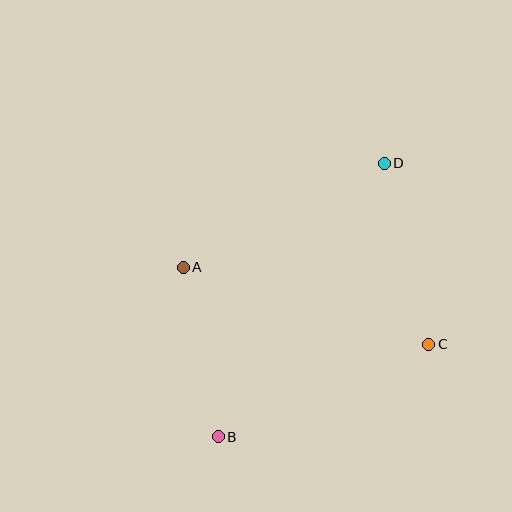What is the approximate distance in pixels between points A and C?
The distance between A and C is approximately 258 pixels.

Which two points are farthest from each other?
Points B and D are farthest from each other.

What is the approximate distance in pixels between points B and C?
The distance between B and C is approximately 230 pixels.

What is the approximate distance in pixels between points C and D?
The distance between C and D is approximately 186 pixels.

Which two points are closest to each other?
Points A and B are closest to each other.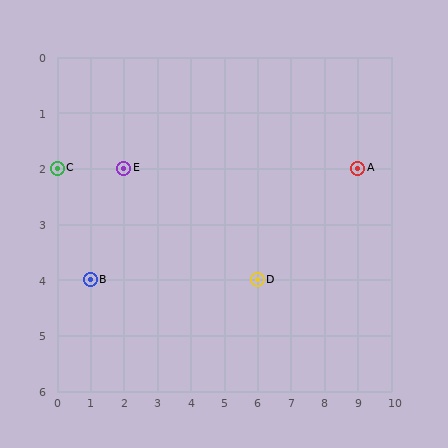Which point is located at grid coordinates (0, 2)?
Point C is at (0, 2).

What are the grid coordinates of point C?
Point C is at grid coordinates (0, 2).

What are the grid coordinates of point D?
Point D is at grid coordinates (6, 4).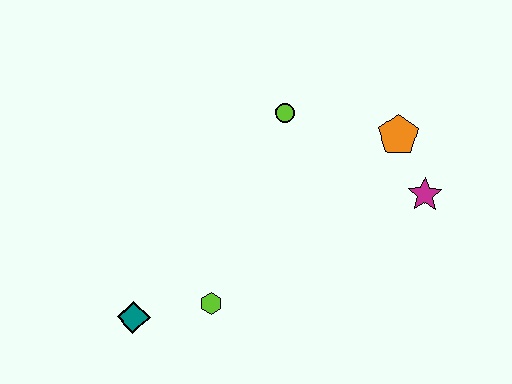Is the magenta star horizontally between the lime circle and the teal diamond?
No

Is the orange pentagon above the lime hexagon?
Yes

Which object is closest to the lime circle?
The orange pentagon is closest to the lime circle.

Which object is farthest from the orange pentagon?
The teal diamond is farthest from the orange pentagon.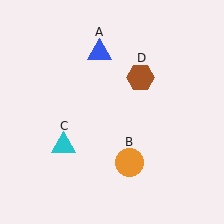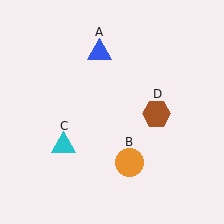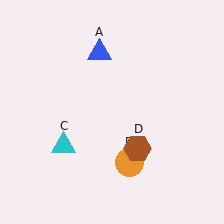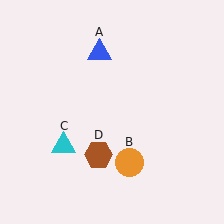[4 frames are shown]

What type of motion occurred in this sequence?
The brown hexagon (object D) rotated clockwise around the center of the scene.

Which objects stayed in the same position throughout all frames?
Blue triangle (object A) and orange circle (object B) and cyan triangle (object C) remained stationary.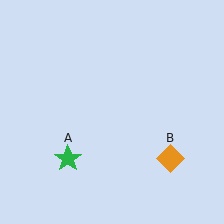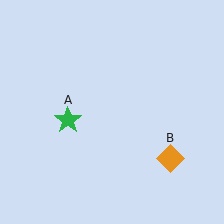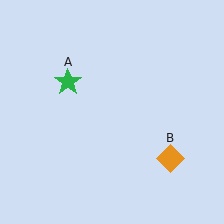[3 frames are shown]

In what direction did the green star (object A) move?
The green star (object A) moved up.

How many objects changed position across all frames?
1 object changed position: green star (object A).